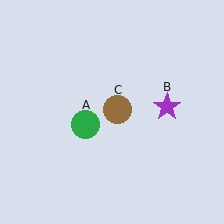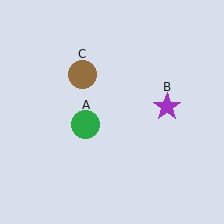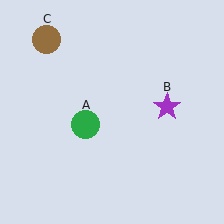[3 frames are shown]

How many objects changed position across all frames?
1 object changed position: brown circle (object C).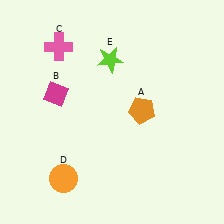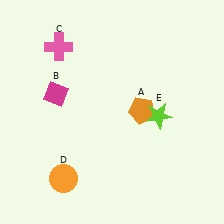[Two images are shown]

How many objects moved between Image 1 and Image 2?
1 object moved between the two images.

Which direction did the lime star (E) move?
The lime star (E) moved down.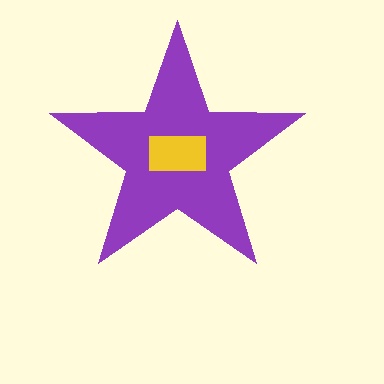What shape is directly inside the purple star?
The yellow rectangle.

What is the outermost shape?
The purple star.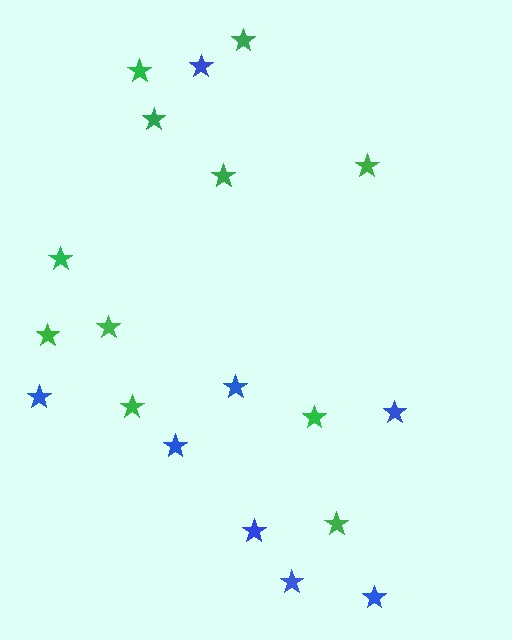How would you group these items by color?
There are 2 groups: one group of blue stars (8) and one group of green stars (11).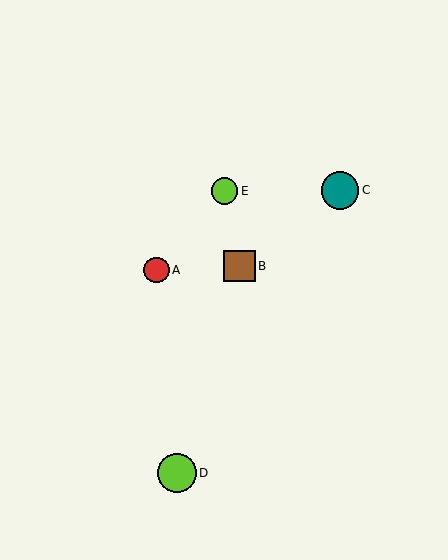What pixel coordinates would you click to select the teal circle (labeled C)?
Click at (340, 190) to select the teal circle C.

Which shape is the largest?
The lime circle (labeled D) is the largest.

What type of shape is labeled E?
Shape E is a lime circle.